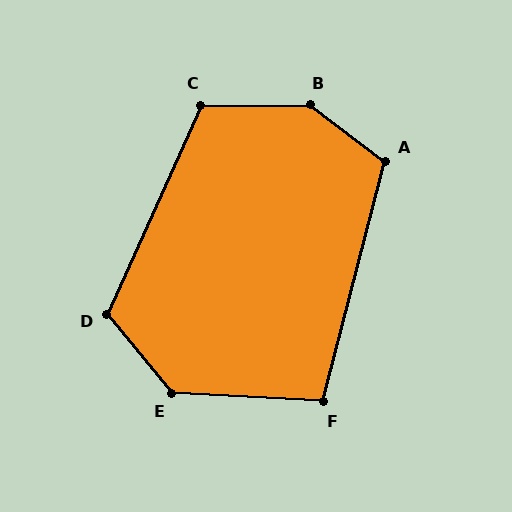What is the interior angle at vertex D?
Approximately 116 degrees (obtuse).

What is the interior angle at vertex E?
Approximately 133 degrees (obtuse).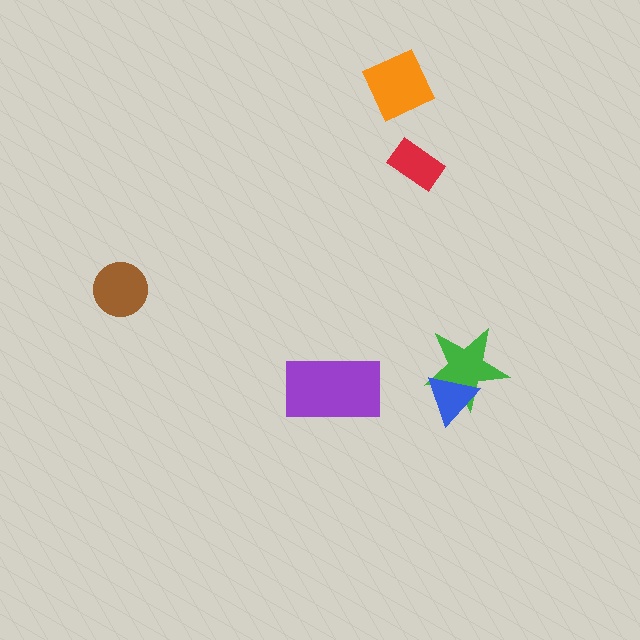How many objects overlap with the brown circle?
0 objects overlap with the brown circle.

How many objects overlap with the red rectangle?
0 objects overlap with the red rectangle.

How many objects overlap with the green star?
1 object overlaps with the green star.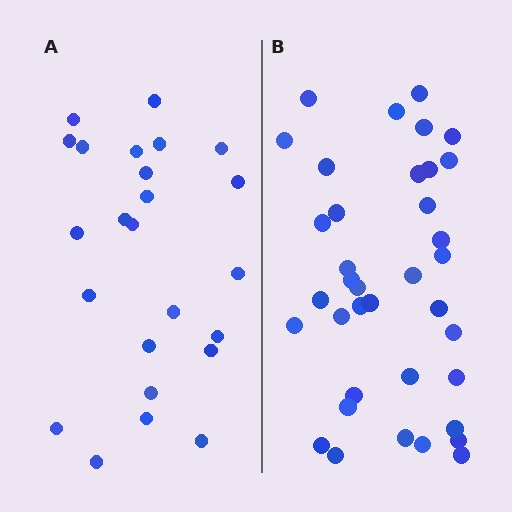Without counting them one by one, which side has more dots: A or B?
Region B (the right region) has more dots.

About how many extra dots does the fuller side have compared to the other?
Region B has approximately 15 more dots than region A.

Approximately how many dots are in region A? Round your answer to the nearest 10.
About 20 dots. (The exact count is 24, which rounds to 20.)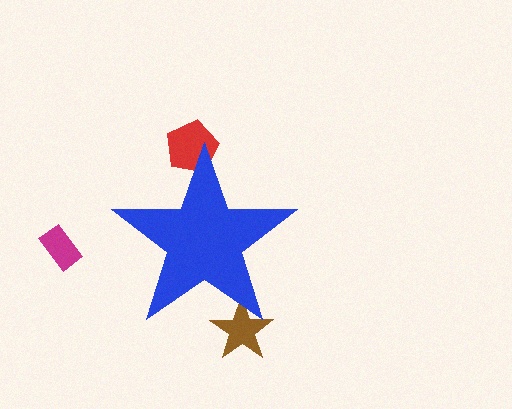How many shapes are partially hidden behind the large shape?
2 shapes are partially hidden.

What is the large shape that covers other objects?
A blue star.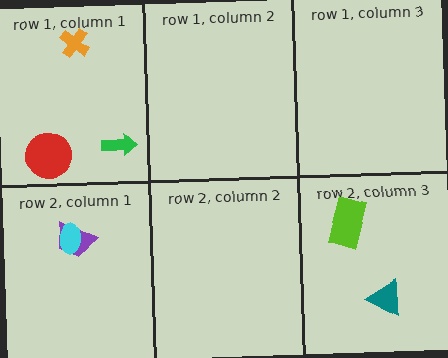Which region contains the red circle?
The row 1, column 1 region.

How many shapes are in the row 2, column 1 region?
2.